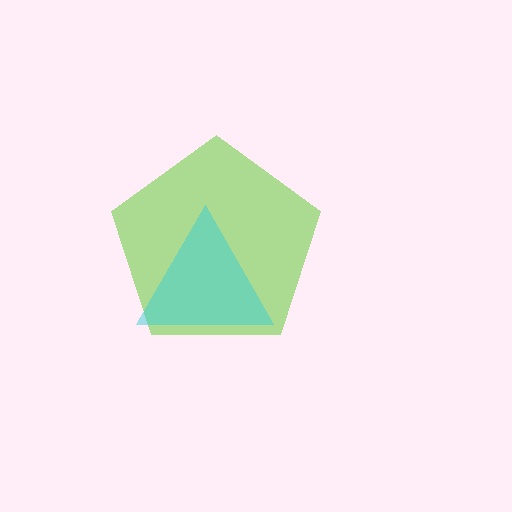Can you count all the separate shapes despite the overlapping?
Yes, there are 2 separate shapes.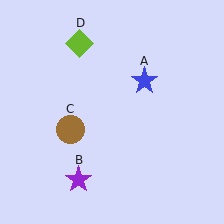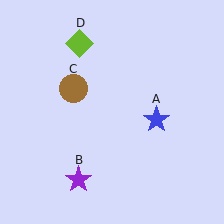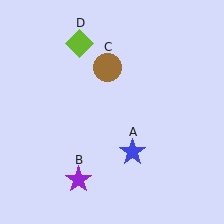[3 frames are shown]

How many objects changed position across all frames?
2 objects changed position: blue star (object A), brown circle (object C).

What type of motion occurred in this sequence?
The blue star (object A), brown circle (object C) rotated clockwise around the center of the scene.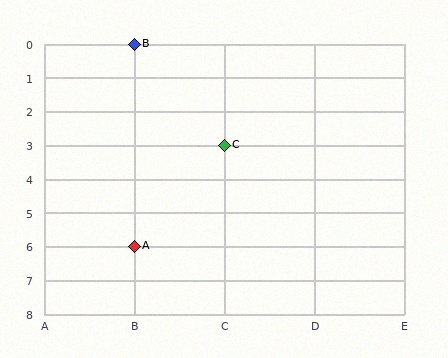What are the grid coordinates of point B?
Point B is at grid coordinates (B, 0).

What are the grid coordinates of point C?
Point C is at grid coordinates (C, 3).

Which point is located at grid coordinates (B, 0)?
Point B is at (B, 0).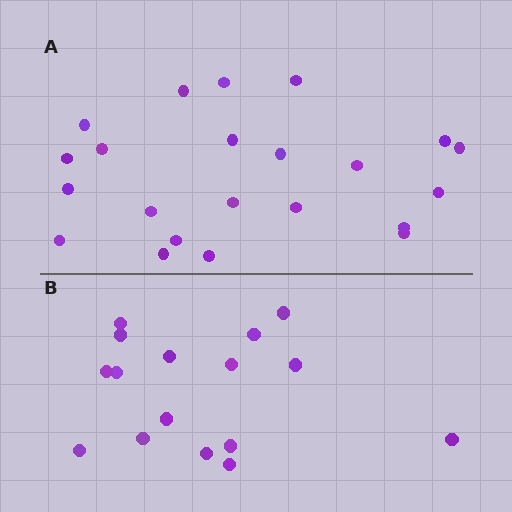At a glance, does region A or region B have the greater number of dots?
Region A (the top region) has more dots.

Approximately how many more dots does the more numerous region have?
Region A has about 6 more dots than region B.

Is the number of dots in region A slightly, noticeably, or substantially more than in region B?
Region A has noticeably more, but not dramatically so. The ratio is roughly 1.4 to 1.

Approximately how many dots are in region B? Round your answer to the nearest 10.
About 20 dots. (The exact count is 16, which rounds to 20.)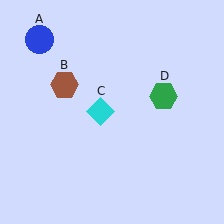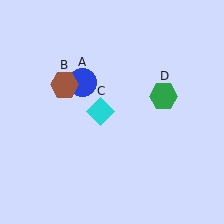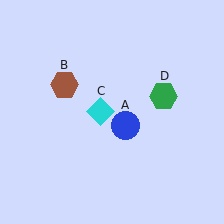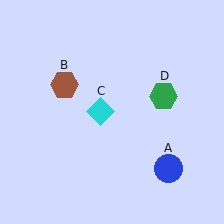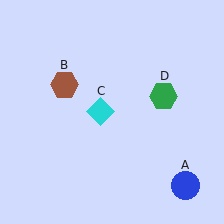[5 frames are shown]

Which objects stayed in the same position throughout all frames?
Brown hexagon (object B) and cyan diamond (object C) and green hexagon (object D) remained stationary.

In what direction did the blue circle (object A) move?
The blue circle (object A) moved down and to the right.